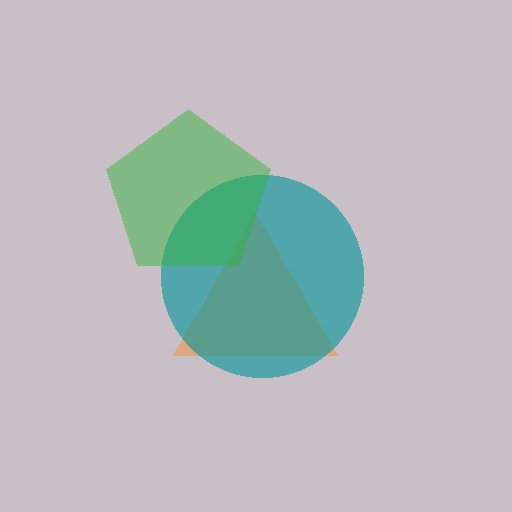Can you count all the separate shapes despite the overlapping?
Yes, there are 3 separate shapes.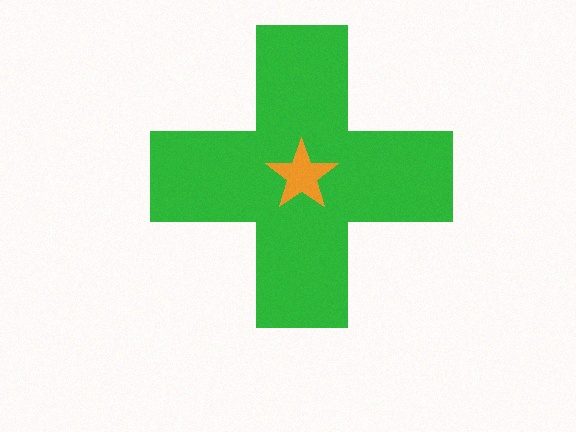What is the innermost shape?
The orange star.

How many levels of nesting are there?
2.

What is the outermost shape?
The green cross.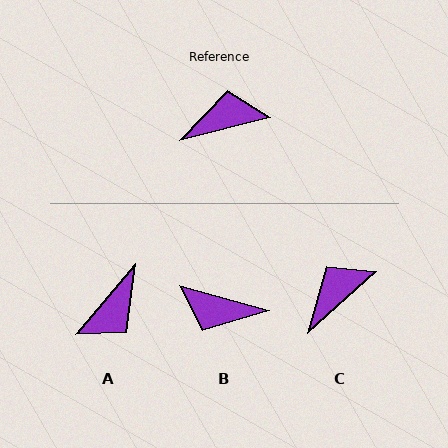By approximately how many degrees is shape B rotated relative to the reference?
Approximately 150 degrees counter-clockwise.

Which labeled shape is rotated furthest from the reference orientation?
B, about 150 degrees away.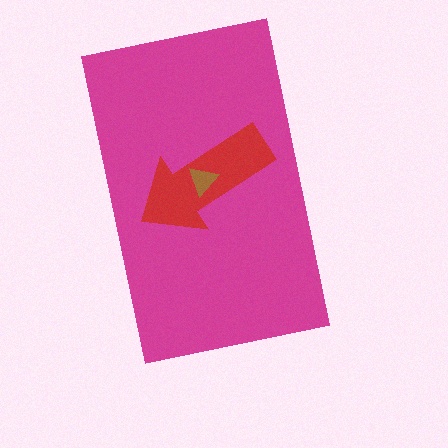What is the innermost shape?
The brown triangle.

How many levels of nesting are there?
3.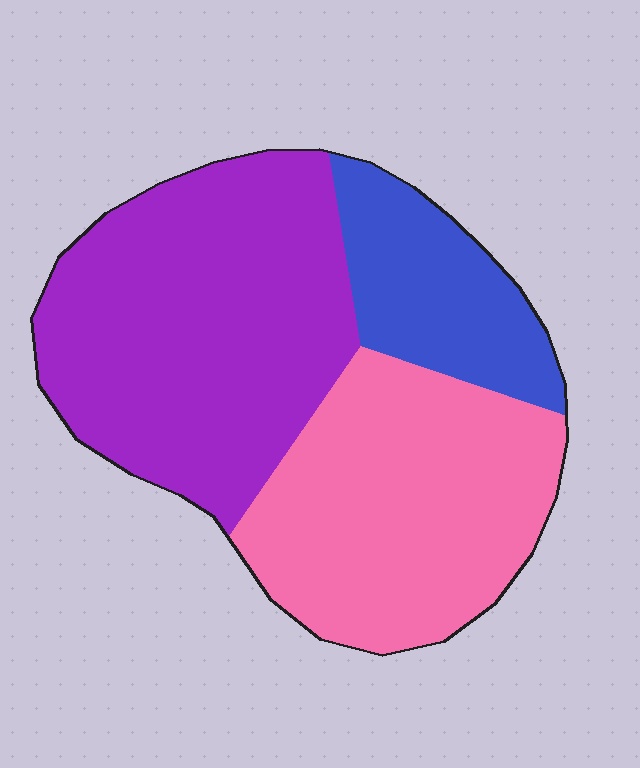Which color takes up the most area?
Purple, at roughly 45%.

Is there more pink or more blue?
Pink.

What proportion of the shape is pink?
Pink takes up about three eighths (3/8) of the shape.